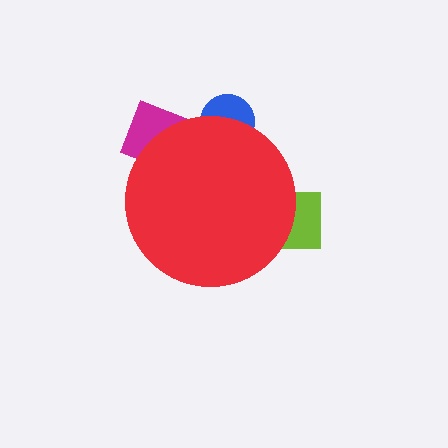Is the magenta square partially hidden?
Yes, the magenta square is partially hidden behind the red circle.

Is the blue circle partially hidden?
Yes, the blue circle is partially hidden behind the red circle.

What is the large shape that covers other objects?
A red circle.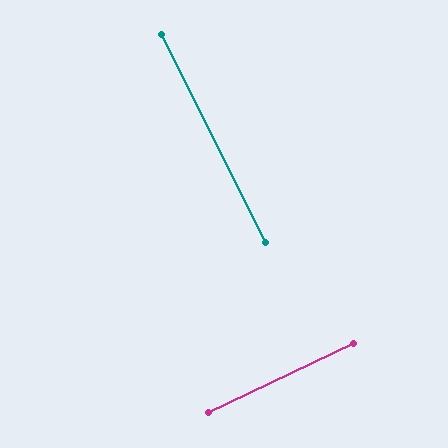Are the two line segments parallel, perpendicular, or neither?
Perpendicular — they meet at approximately 89°.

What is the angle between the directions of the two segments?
Approximately 89 degrees.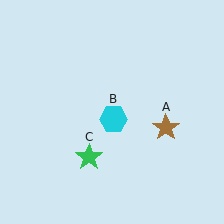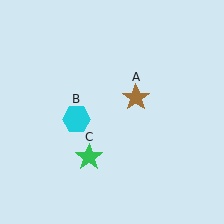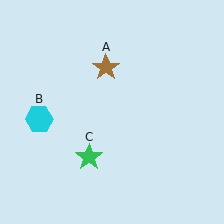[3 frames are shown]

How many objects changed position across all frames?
2 objects changed position: brown star (object A), cyan hexagon (object B).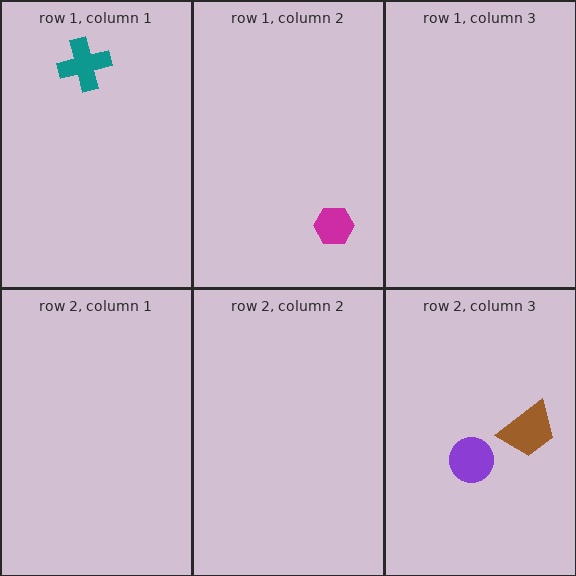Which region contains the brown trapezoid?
The row 2, column 3 region.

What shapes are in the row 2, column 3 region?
The purple circle, the brown trapezoid.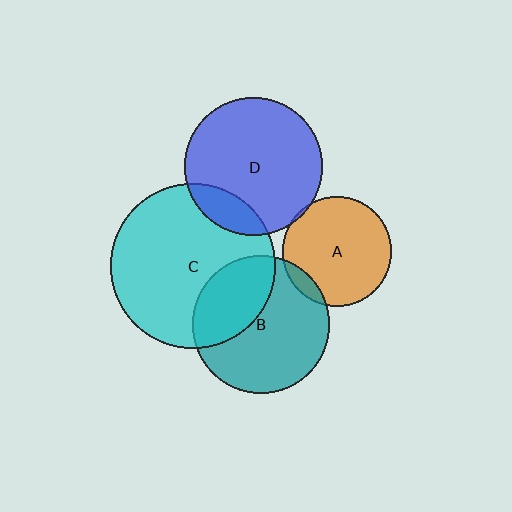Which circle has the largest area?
Circle C (cyan).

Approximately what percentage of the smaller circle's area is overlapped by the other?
Approximately 10%.